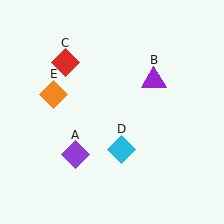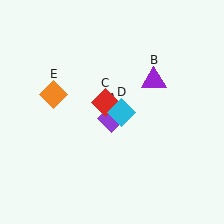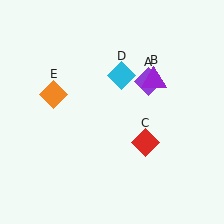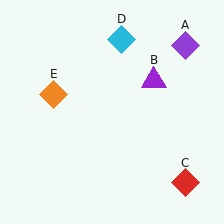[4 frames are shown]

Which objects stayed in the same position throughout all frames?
Purple triangle (object B) and orange diamond (object E) remained stationary.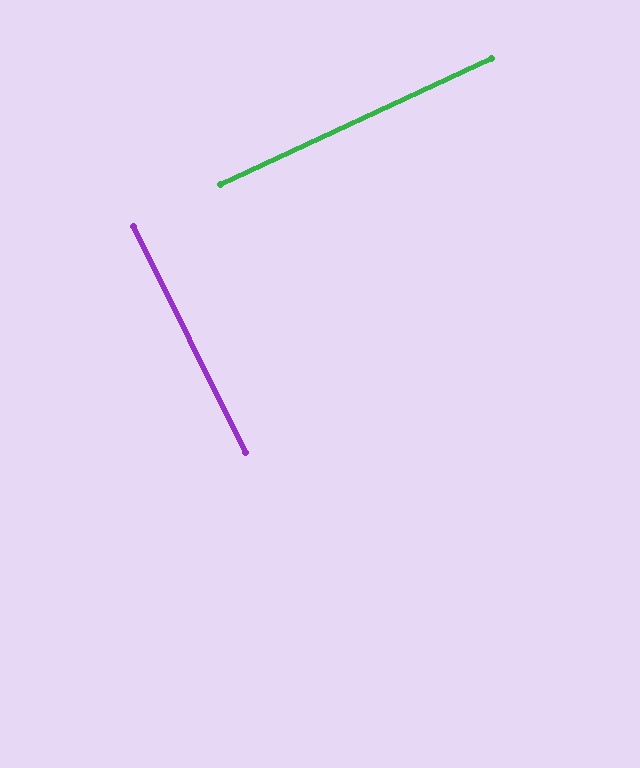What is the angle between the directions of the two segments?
Approximately 88 degrees.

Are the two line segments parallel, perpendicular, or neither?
Perpendicular — they meet at approximately 88°.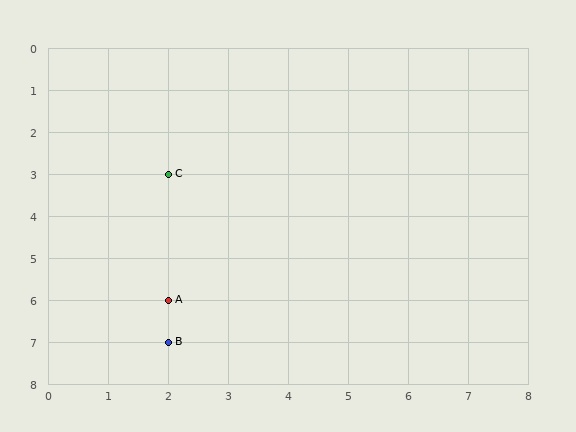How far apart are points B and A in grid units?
Points B and A are 1 row apart.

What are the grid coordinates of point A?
Point A is at grid coordinates (2, 6).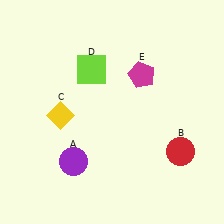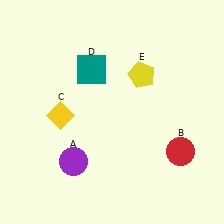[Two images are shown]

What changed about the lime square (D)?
In Image 1, D is lime. In Image 2, it changed to teal.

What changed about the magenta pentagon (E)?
In Image 1, E is magenta. In Image 2, it changed to yellow.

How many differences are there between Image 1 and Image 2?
There are 2 differences between the two images.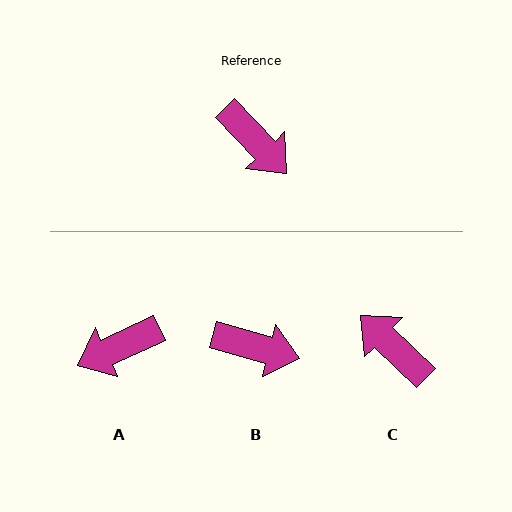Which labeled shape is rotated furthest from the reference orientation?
C, about 178 degrees away.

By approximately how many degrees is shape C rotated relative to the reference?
Approximately 178 degrees clockwise.